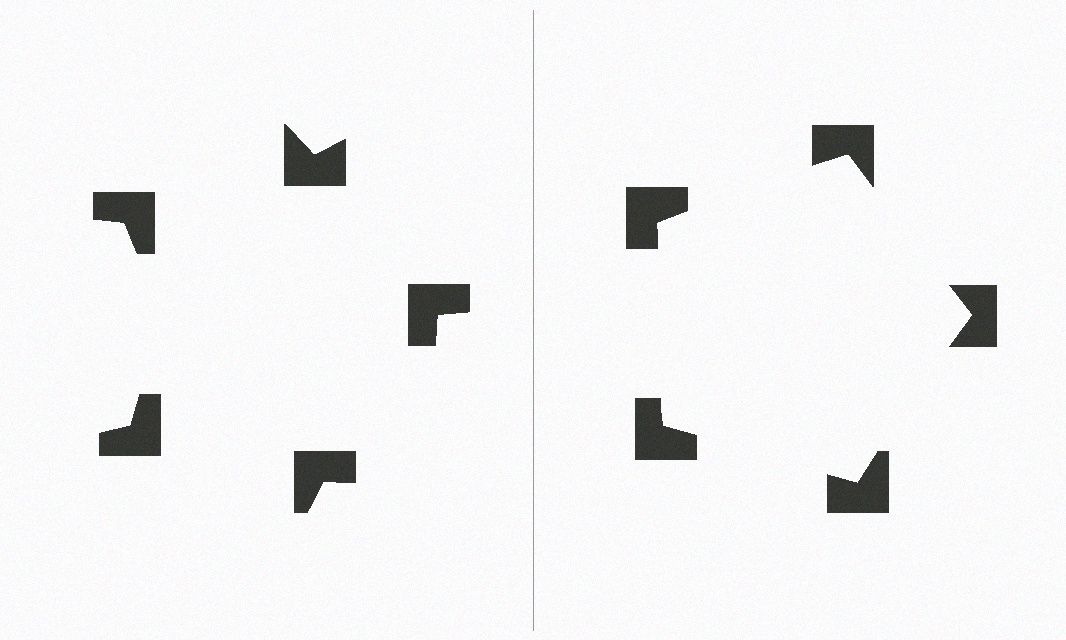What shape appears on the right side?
An illusory pentagon.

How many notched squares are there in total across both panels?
10 — 5 on each side.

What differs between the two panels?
The notched squares are positioned identically on both sides; only the wedge orientations differ. On the right they align to a pentagon; on the left they are misaligned.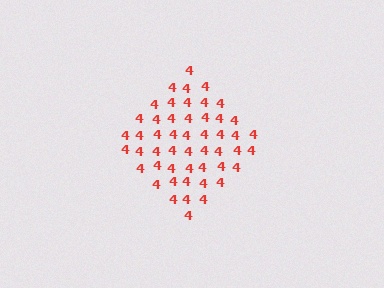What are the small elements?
The small elements are digit 4's.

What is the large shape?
The large shape is a diamond.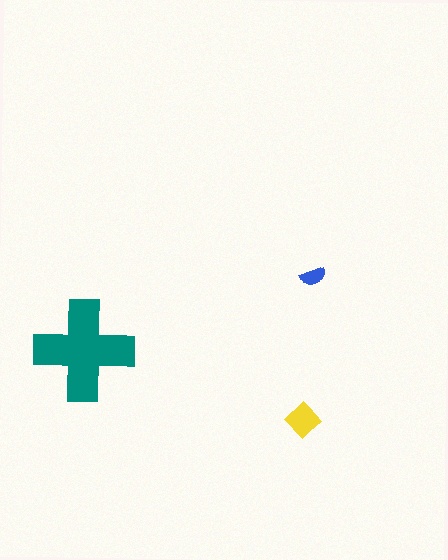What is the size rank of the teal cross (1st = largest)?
1st.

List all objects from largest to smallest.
The teal cross, the yellow diamond, the blue semicircle.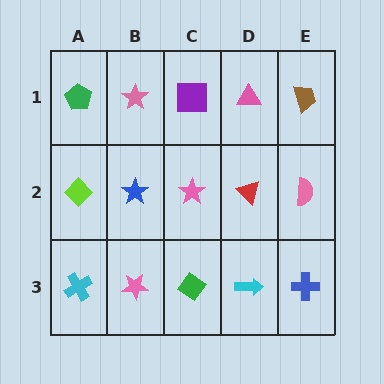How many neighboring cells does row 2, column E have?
3.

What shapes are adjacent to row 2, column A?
A green pentagon (row 1, column A), a cyan cross (row 3, column A), a blue star (row 2, column B).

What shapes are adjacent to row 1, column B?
A blue star (row 2, column B), a green pentagon (row 1, column A), a purple square (row 1, column C).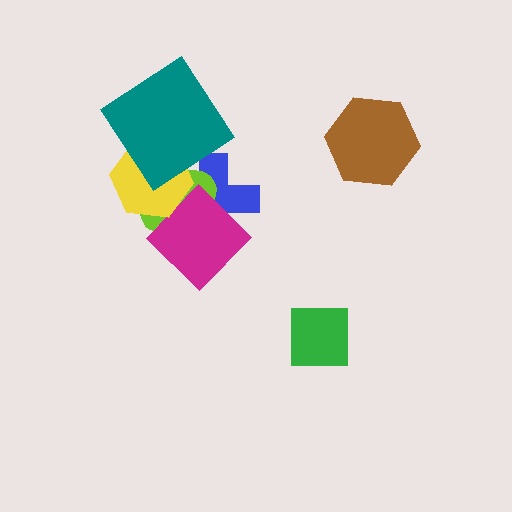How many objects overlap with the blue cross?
3 objects overlap with the blue cross.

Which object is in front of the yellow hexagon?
The teal diamond is in front of the yellow hexagon.